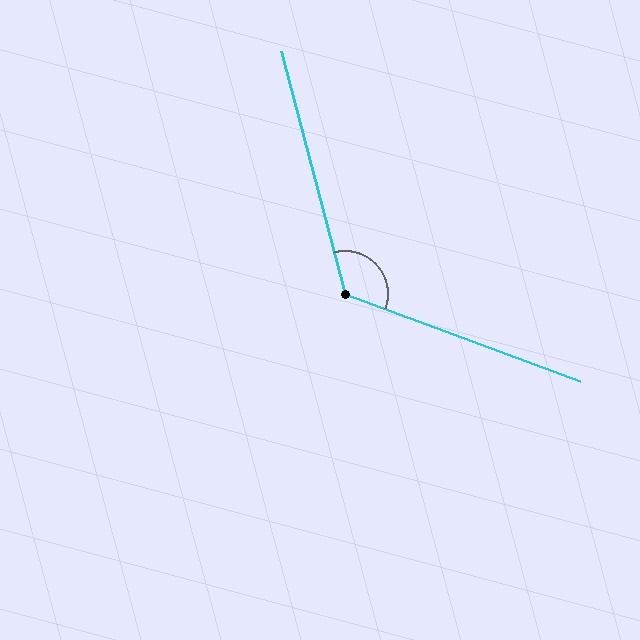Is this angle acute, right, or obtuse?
It is obtuse.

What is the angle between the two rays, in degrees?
Approximately 125 degrees.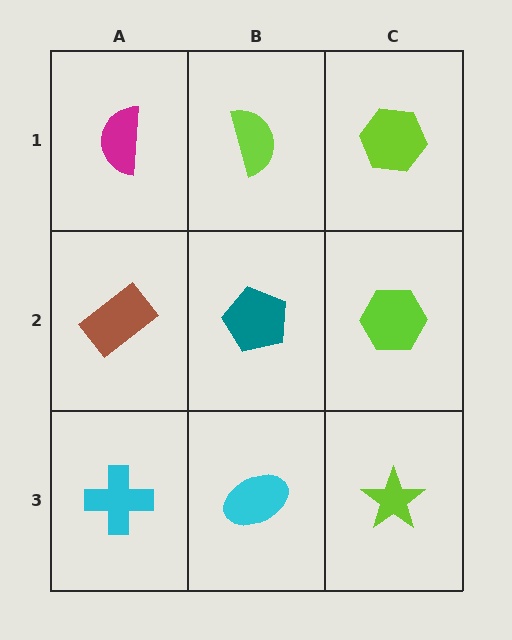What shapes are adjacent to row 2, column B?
A lime semicircle (row 1, column B), a cyan ellipse (row 3, column B), a brown rectangle (row 2, column A), a lime hexagon (row 2, column C).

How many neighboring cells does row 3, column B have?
3.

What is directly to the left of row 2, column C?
A teal pentagon.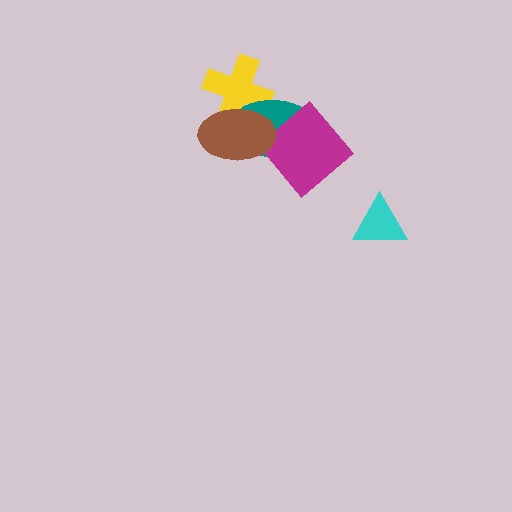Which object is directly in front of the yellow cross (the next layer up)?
The teal ellipse is directly in front of the yellow cross.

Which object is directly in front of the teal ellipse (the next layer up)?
The magenta diamond is directly in front of the teal ellipse.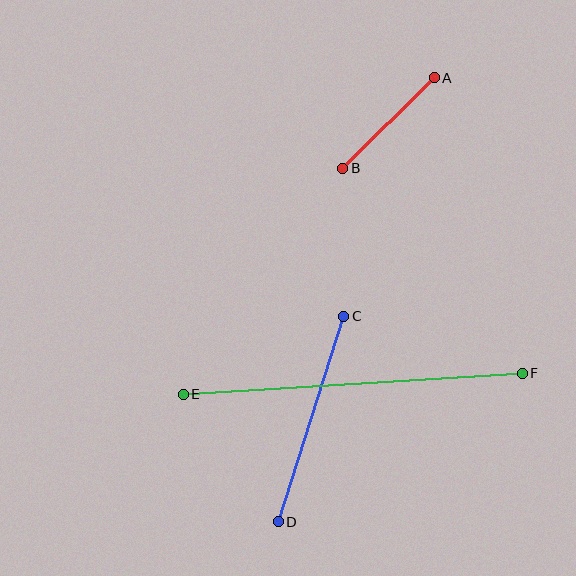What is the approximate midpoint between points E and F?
The midpoint is at approximately (353, 384) pixels.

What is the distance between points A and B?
The distance is approximately 129 pixels.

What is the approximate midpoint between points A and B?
The midpoint is at approximately (388, 123) pixels.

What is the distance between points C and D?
The distance is approximately 216 pixels.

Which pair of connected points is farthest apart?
Points E and F are farthest apart.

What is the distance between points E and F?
The distance is approximately 340 pixels.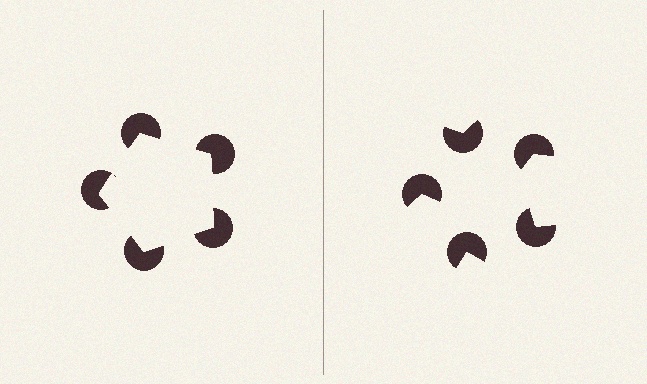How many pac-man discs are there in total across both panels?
10 — 5 on each side.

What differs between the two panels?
The pac-man discs are positioned identically on both sides; only the wedge orientations differ. On the left they align to a pentagon; on the right they are misaligned.